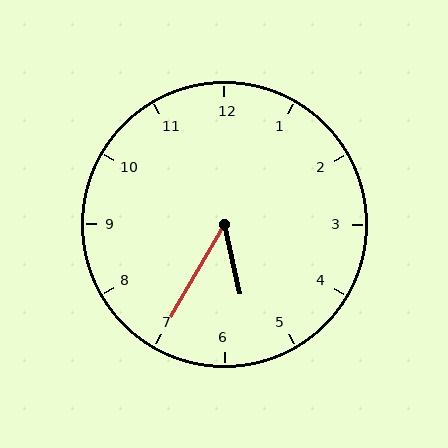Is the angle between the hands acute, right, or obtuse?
It is acute.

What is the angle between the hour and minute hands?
Approximately 42 degrees.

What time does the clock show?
5:35.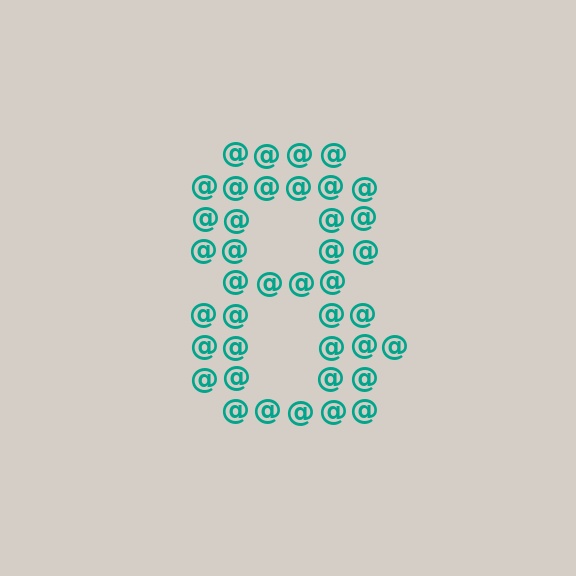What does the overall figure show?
The overall figure shows the digit 8.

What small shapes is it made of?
It is made of small at signs.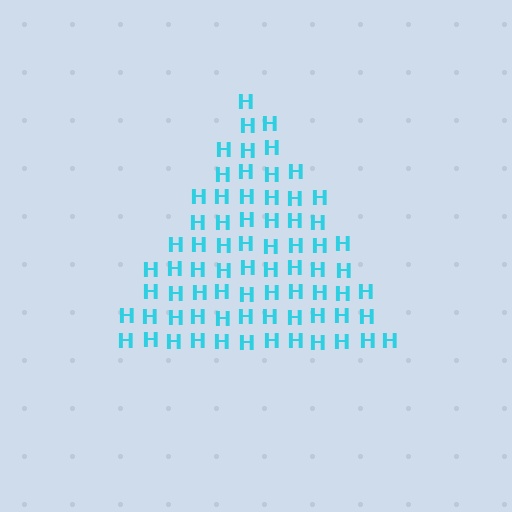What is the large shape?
The large shape is a triangle.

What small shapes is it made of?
It is made of small letter H's.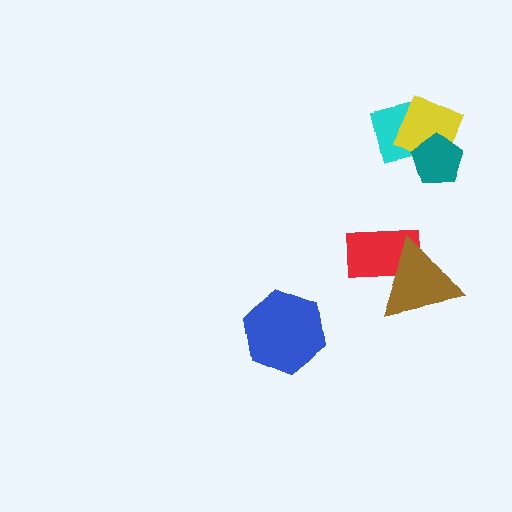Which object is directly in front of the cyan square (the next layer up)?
The yellow diamond is directly in front of the cyan square.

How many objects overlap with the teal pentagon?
2 objects overlap with the teal pentagon.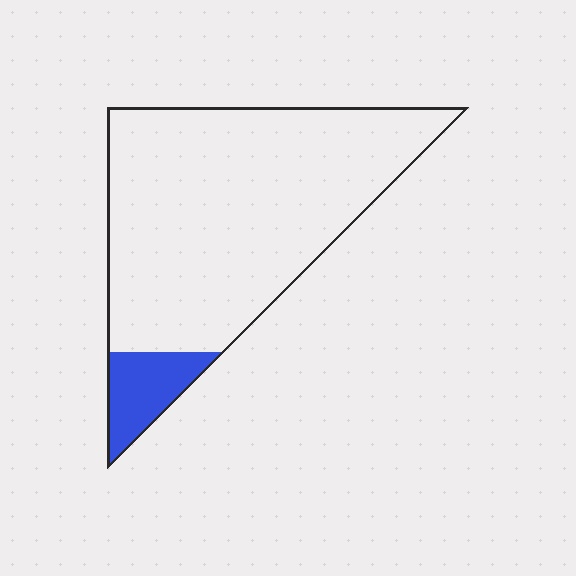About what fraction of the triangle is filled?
About one tenth (1/10).